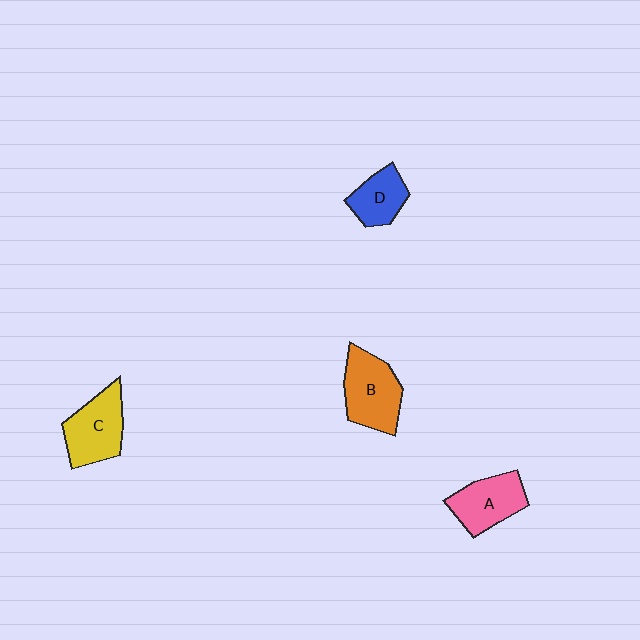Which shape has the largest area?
Shape B (orange).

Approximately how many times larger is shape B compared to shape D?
Approximately 1.5 times.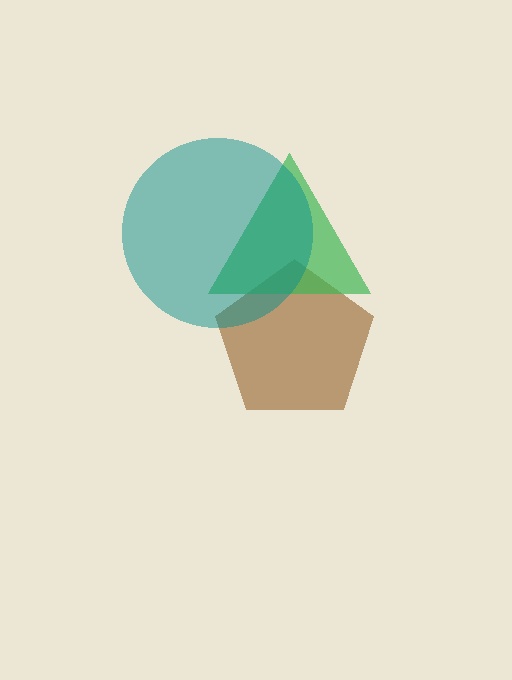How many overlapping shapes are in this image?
There are 3 overlapping shapes in the image.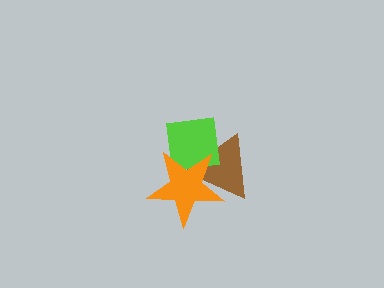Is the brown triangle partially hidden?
Yes, it is partially covered by another shape.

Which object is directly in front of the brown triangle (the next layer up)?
The lime square is directly in front of the brown triangle.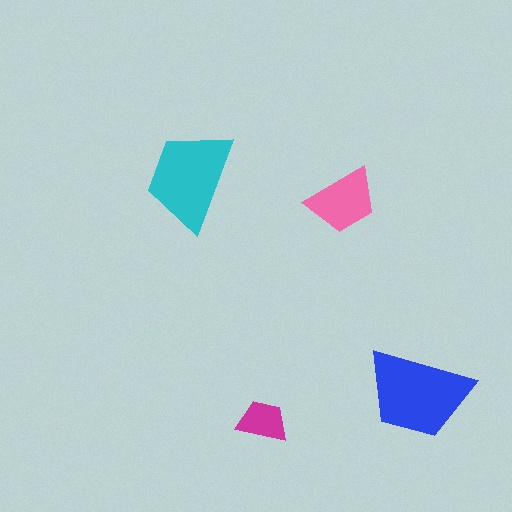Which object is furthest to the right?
The blue trapezoid is rightmost.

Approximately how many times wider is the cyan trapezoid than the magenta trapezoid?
About 2 times wider.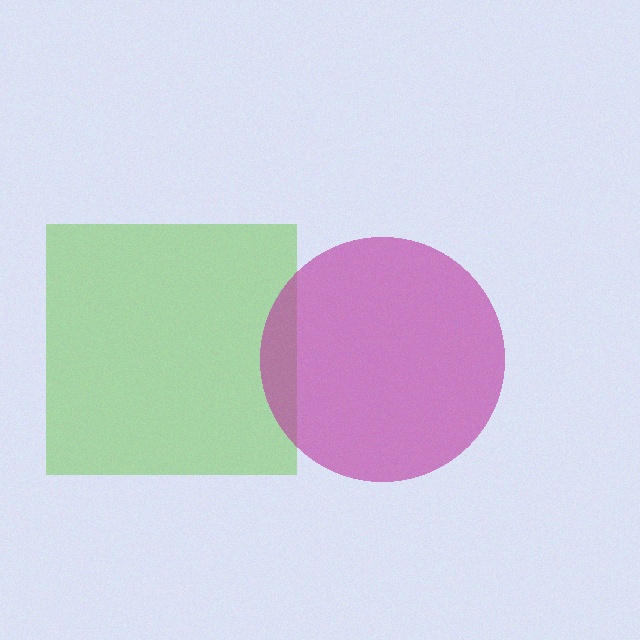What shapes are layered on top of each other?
The layered shapes are: a lime square, a magenta circle.